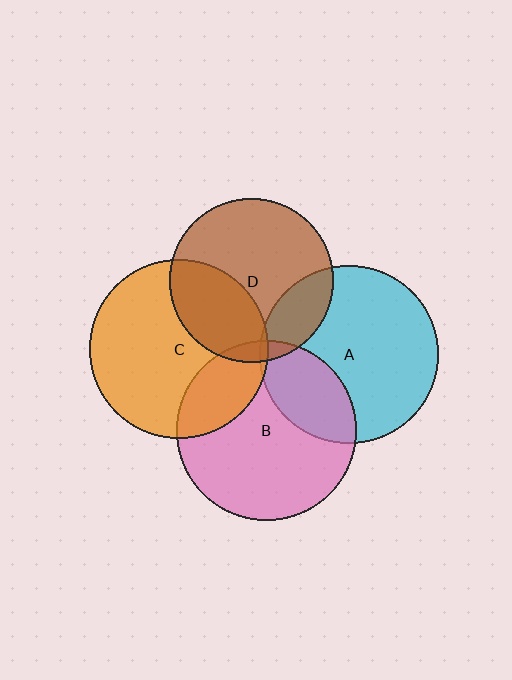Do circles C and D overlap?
Yes.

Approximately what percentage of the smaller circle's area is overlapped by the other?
Approximately 35%.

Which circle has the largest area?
Circle B (pink).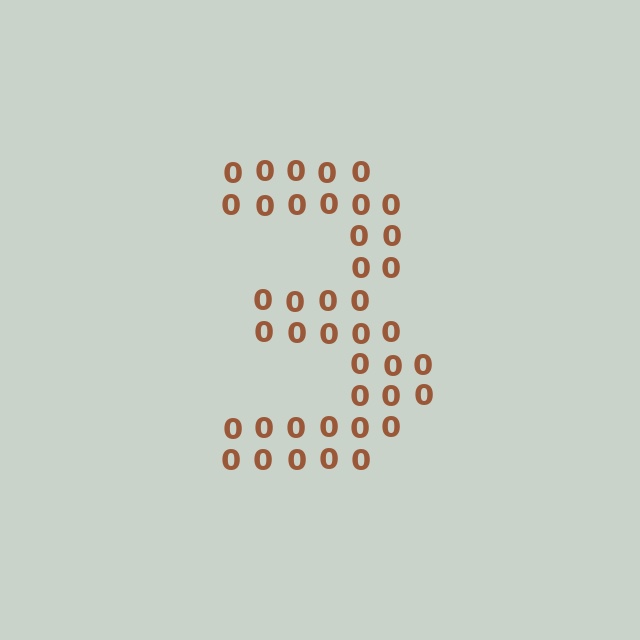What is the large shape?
The large shape is the digit 3.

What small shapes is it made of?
It is made of small digit 0's.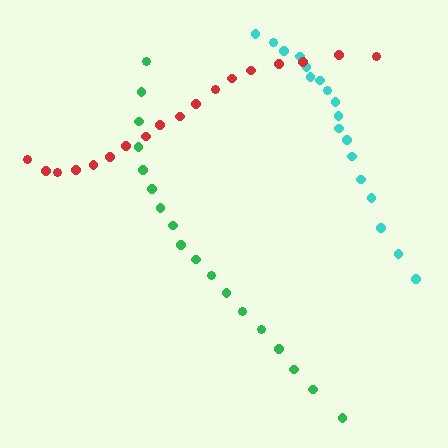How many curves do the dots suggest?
There are 3 distinct paths.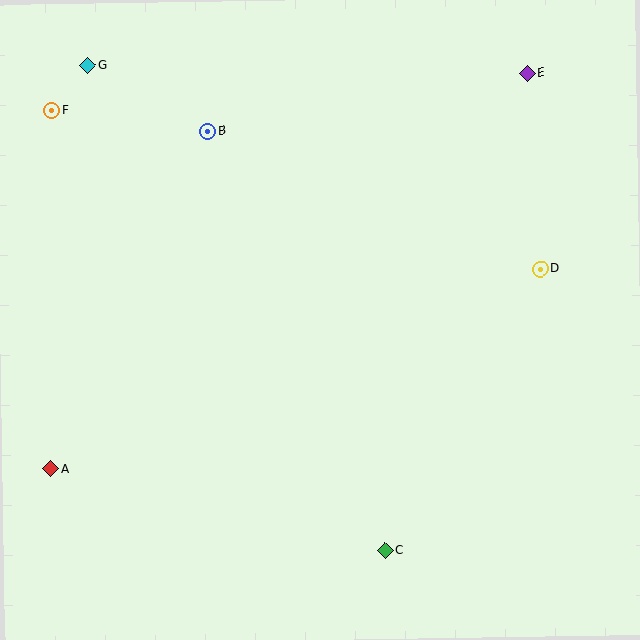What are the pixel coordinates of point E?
Point E is at (528, 73).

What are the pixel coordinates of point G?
Point G is at (88, 65).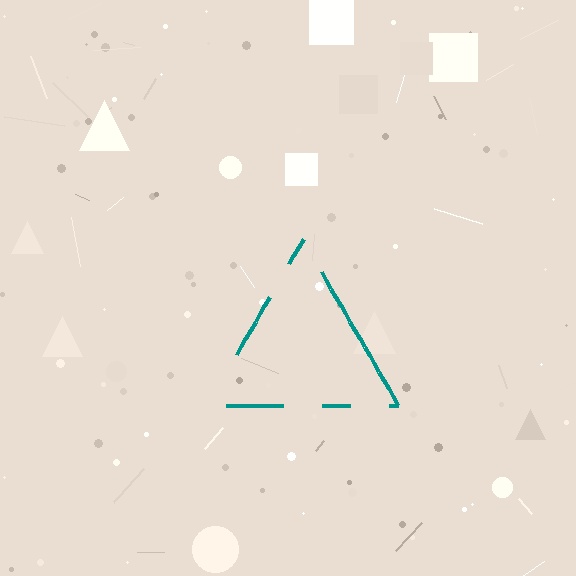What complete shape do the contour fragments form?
The contour fragments form a triangle.